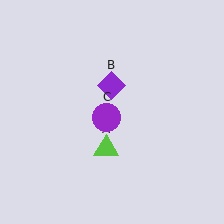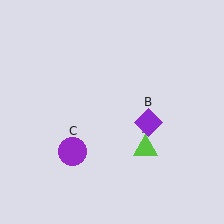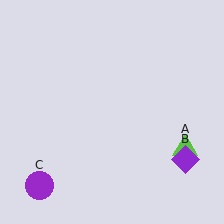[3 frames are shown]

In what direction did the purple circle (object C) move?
The purple circle (object C) moved down and to the left.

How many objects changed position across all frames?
3 objects changed position: lime triangle (object A), purple diamond (object B), purple circle (object C).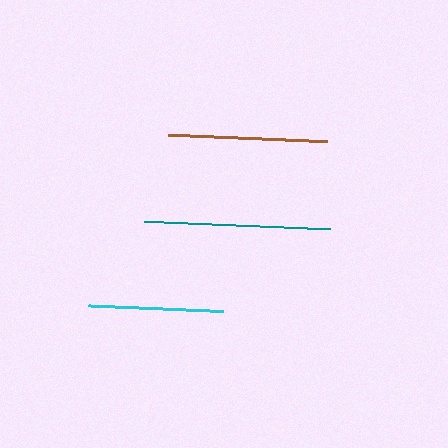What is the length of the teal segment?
The teal segment is approximately 186 pixels long.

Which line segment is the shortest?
The cyan line is the shortest at approximately 136 pixels.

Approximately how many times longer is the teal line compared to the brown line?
The teal line is approximately 1.2 times the length of the brown line.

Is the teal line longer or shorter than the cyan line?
The teal line is longer than the cyan line.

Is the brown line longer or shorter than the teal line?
The teal line is longer than the brown line.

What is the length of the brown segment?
The brown segment is approximately 159 pixels long.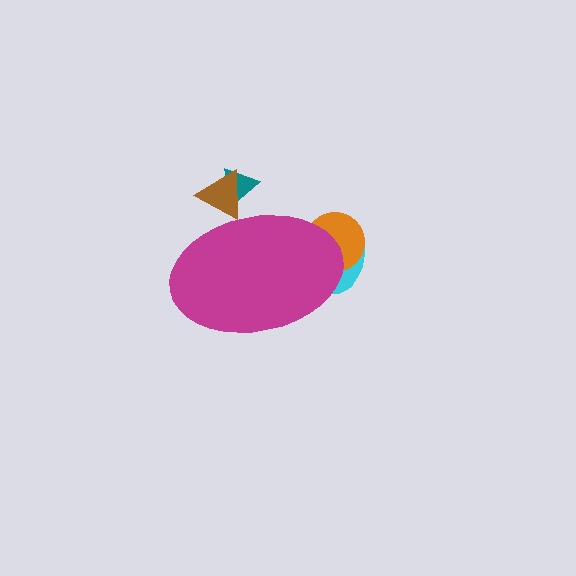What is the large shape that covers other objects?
A magenta ellipse.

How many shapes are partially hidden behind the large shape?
4 shapes are partially hidden.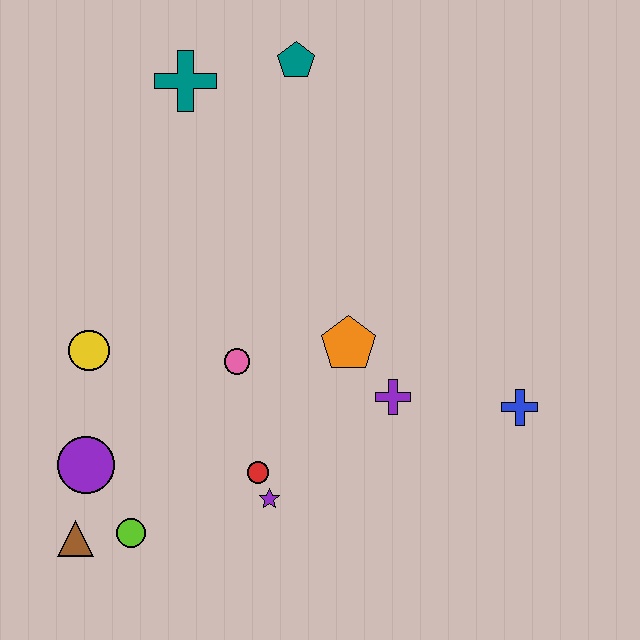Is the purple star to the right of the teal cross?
Yes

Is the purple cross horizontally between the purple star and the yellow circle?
No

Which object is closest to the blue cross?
The purple cross is closest to the blue cross.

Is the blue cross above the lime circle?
Yes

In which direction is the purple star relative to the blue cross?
The purple star is to the left of the blue cross.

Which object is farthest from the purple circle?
The teal pentagon is farthest from the purple circle.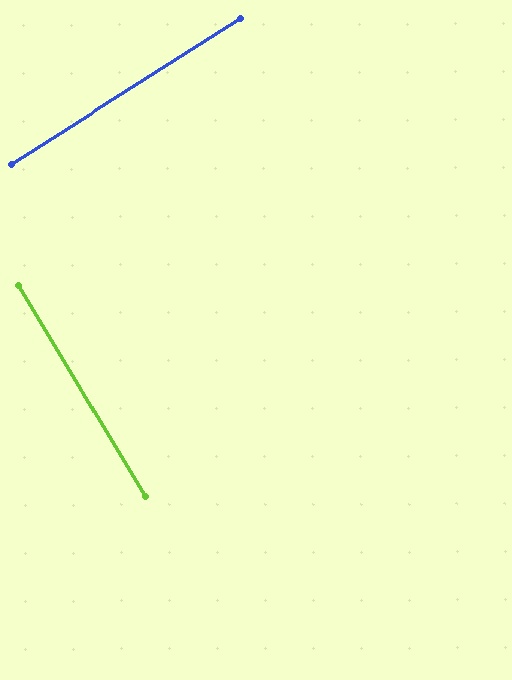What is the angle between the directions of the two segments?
Approximately 88 degrees.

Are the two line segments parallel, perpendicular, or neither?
Perpendicular — they meet at approximately 88°.